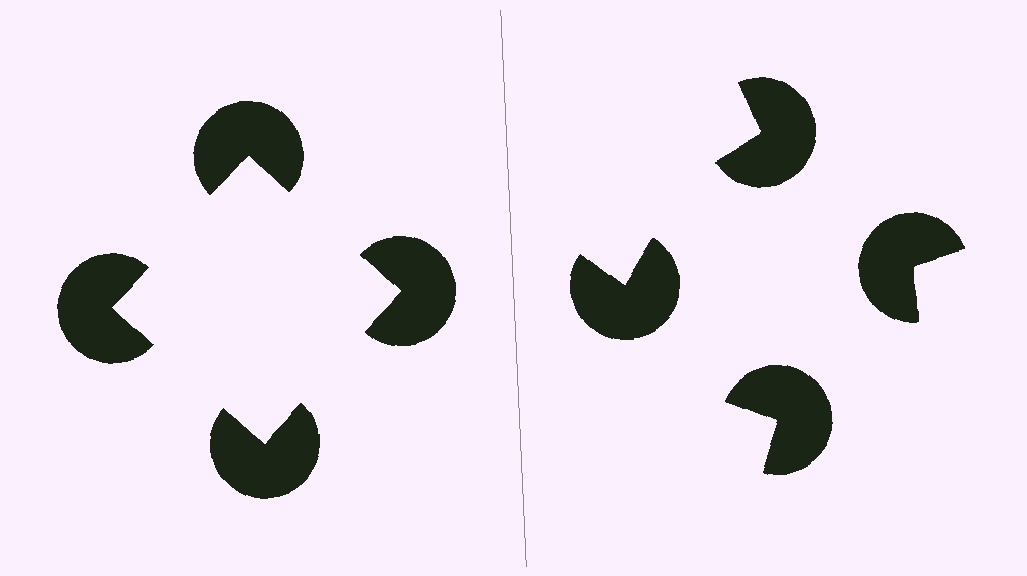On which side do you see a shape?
An illusory square appears on the left side. On the right side the wedge cuts are rotated, so no coherent shape forms.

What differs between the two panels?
The pac-man discs are positioned identically on both sides; only the wedge orientations differ. On the left they align to a square; on the right they are misaligned.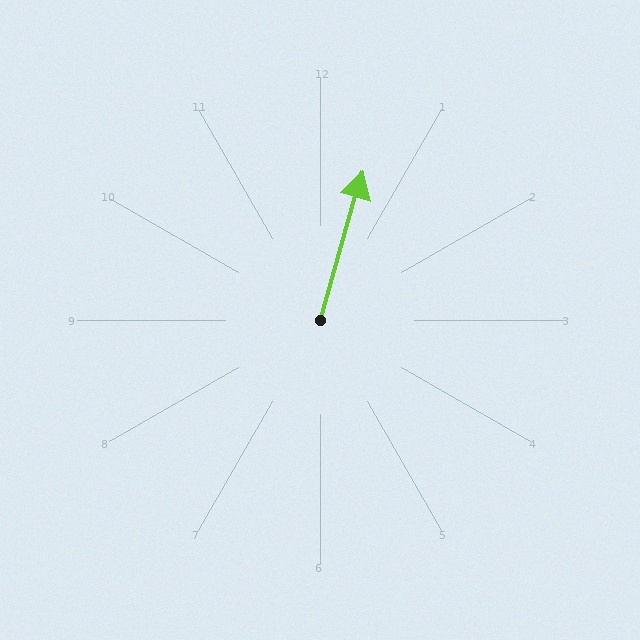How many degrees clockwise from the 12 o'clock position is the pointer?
Approximately 16 degrees.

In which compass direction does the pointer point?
North.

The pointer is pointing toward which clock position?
Roughly 1 o'clock.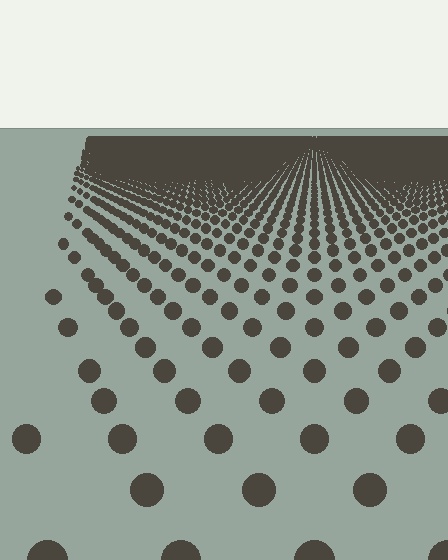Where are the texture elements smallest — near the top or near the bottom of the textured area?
Near the top.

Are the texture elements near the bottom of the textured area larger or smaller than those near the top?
Larger. Near the bottom, elements are closer to the viewer and appear at a bigger on-screen size.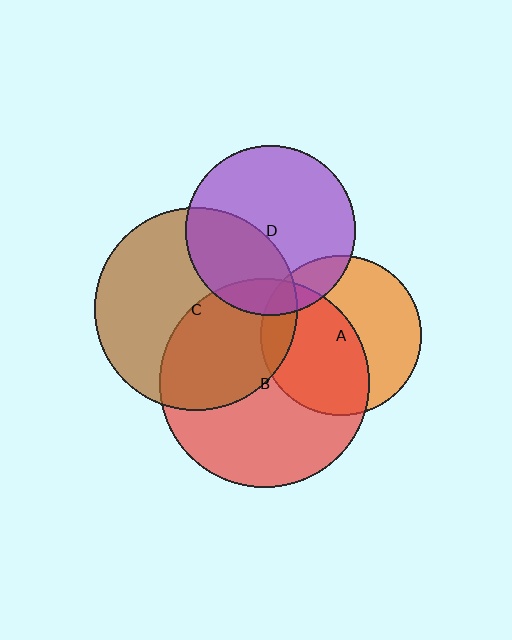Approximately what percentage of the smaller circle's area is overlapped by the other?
Approximately 10%.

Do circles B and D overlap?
Yes.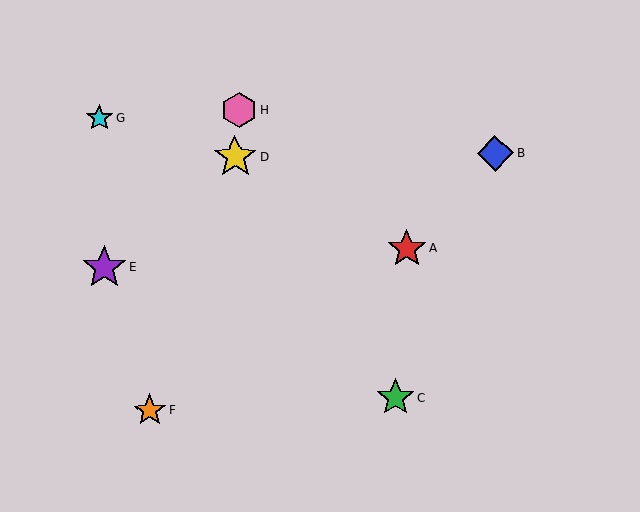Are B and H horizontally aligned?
No, B is at y≈153 and H is at y≈110.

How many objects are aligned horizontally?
2 objects (B, D) are aligned horizontally.